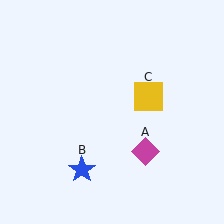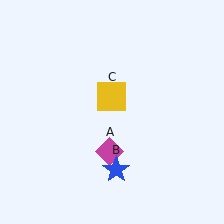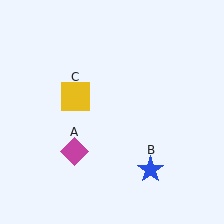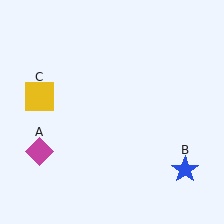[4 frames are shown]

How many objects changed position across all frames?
3 objects changed position: magenta diamond (object A), blue star (object B), yellow square (object C).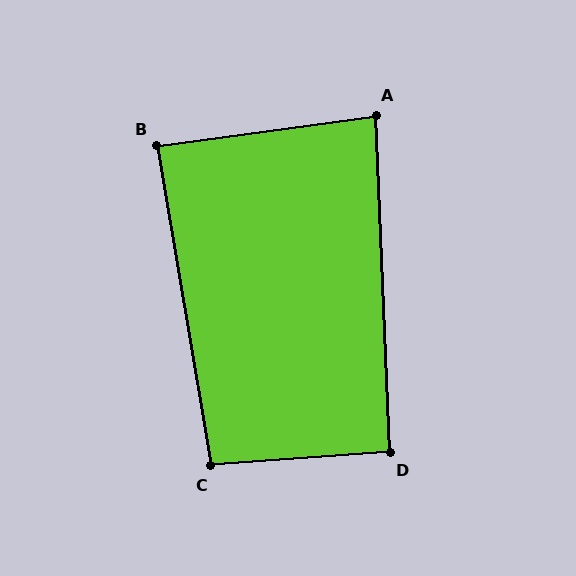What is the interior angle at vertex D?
Approximately 92 degrees (approximately right).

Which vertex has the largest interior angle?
C, at approximately 96 degrees.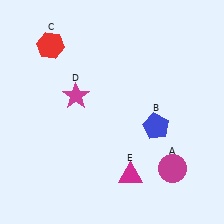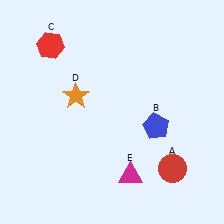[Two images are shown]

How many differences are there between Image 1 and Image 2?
There are 2 differences between the two images.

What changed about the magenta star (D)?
In Image 1, D is magenta. In Image 2, it changed to orange.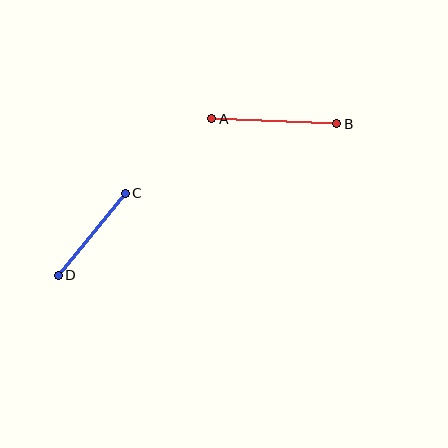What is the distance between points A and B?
The distance is approximately 125 pixels.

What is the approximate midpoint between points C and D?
The midpoint is at approximately (92, 234) pixels.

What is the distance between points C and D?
The distance is approximately 106 pixels.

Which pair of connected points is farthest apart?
Points A and B are farthest apart.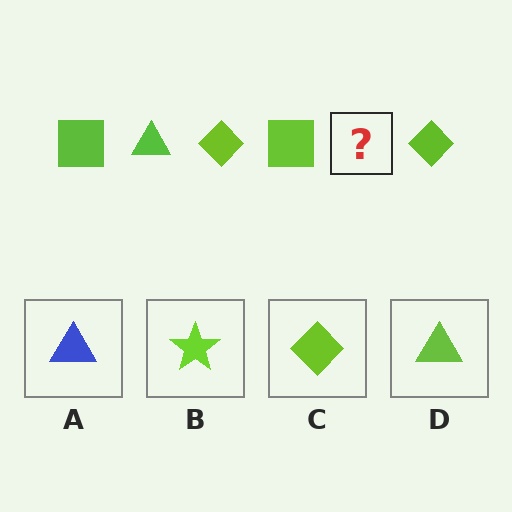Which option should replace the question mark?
Option D.